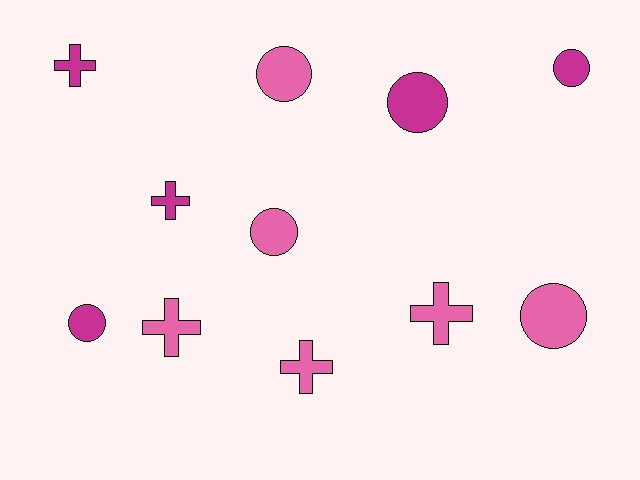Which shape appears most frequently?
Circle, with 6 objects.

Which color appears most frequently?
Pink, with 6 objects.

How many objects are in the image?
There are 11 objects.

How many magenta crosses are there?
There are 2 magenta crosses.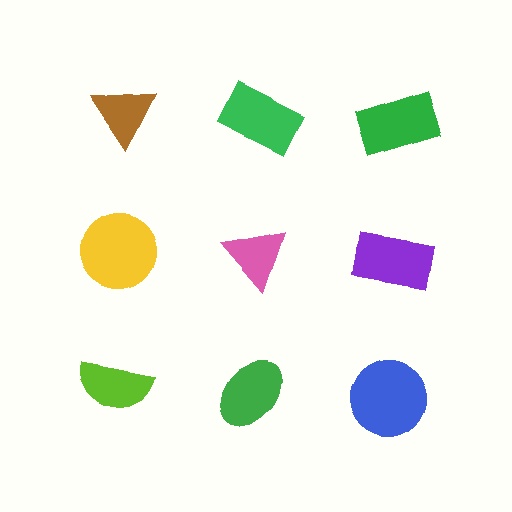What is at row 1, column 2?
A green rectangle.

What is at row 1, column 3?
A green rectangle.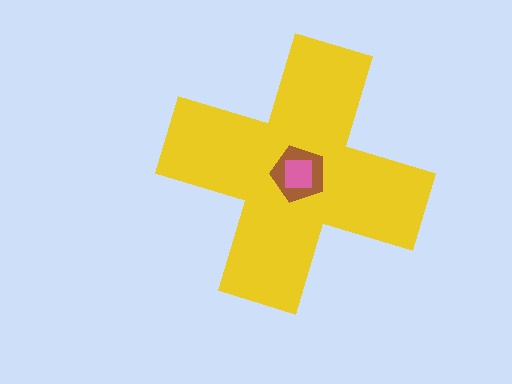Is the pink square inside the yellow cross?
Yes.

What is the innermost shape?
The pink square.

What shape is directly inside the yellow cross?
The brown pentagon.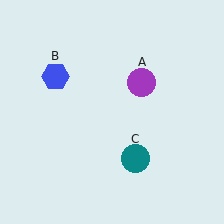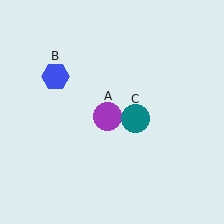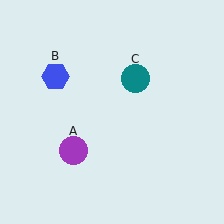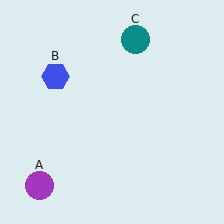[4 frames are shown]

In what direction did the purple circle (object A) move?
The purple circle (object A) moved down and to the left.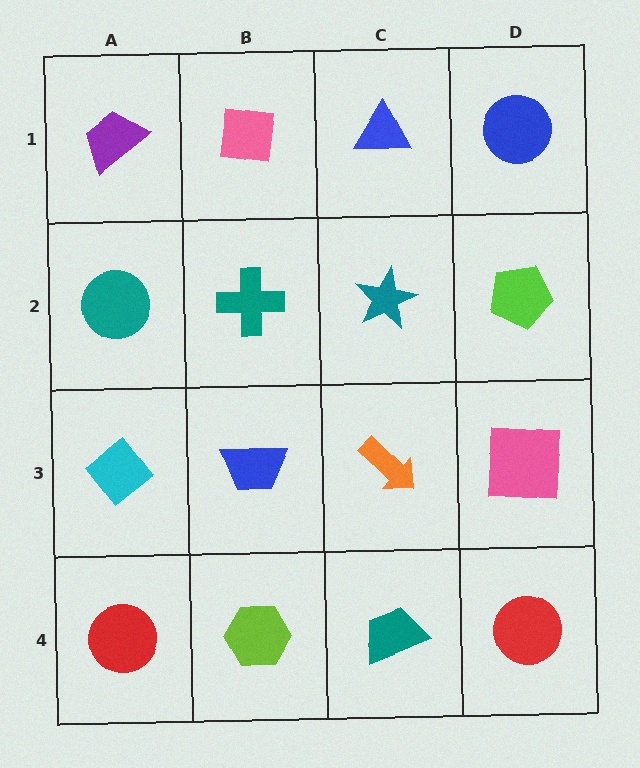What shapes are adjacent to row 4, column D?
A pink square (row 3, column D), a teal trapezoid (row 4, column C).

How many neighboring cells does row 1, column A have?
2.